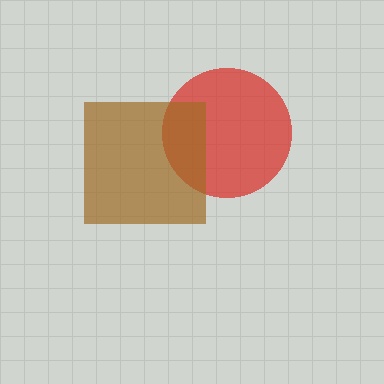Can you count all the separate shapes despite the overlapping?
Yes, there are 2 separate shapes.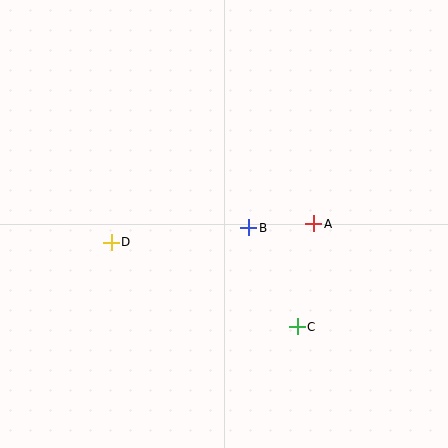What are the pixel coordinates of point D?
Point D is at (111, 242).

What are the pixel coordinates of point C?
Point C is at (297, 327).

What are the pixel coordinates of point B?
Point B is at (249, 228).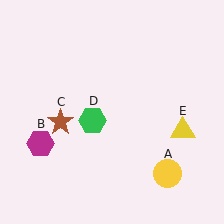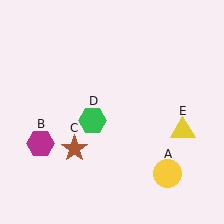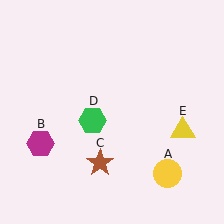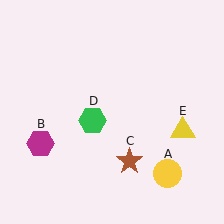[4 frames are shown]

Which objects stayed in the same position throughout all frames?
Yellow circle (object A) and magenta hexagon (object B) and green hexagon (object D) and yellow triangle (object E) remained stationary.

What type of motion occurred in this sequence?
The brown star (object C) rotated counterclockwise around the center of the scene.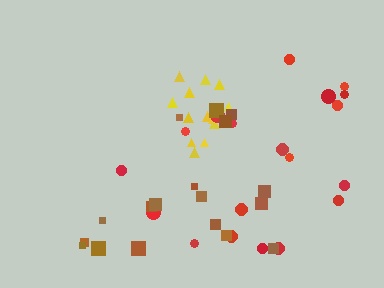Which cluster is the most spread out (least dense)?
Red.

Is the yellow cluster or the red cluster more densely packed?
Yellow.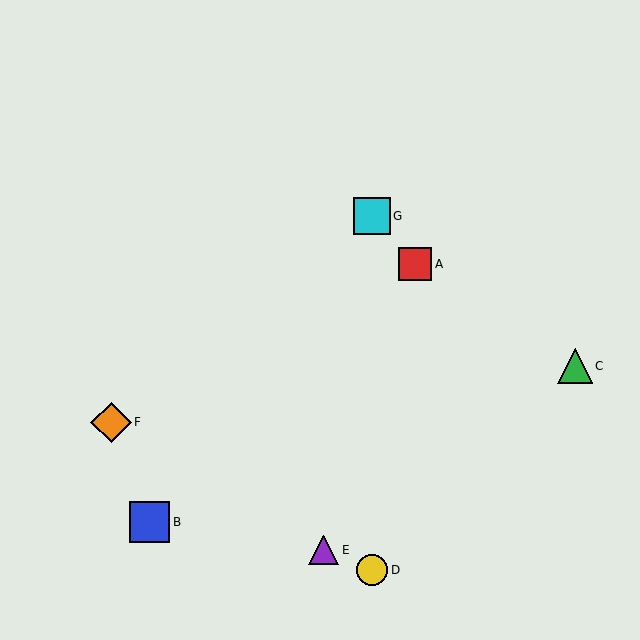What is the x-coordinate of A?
Object A is at x≈415.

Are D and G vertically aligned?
Yes, both are at x≈372.